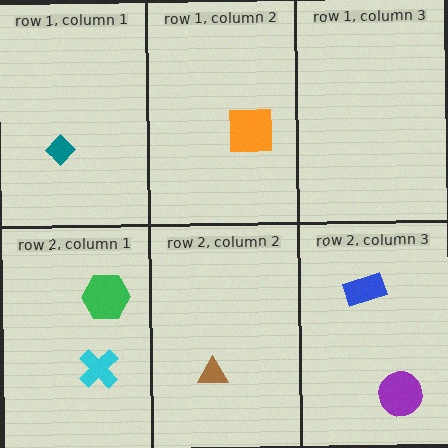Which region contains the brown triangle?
The row 2, column 2 region.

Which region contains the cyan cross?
The row 2, column 1 region.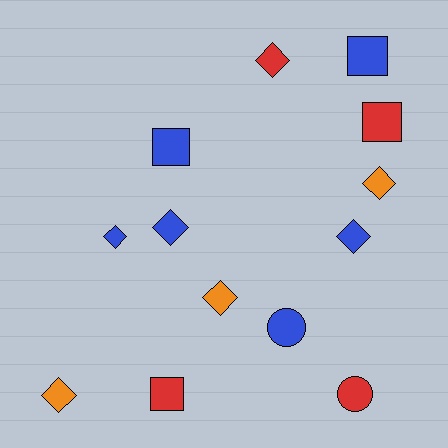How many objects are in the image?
There are 13 objects.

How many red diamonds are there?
There is 1 red diamond.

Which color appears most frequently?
Blue, with 6 objects.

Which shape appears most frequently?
Diamond, with 7 objects.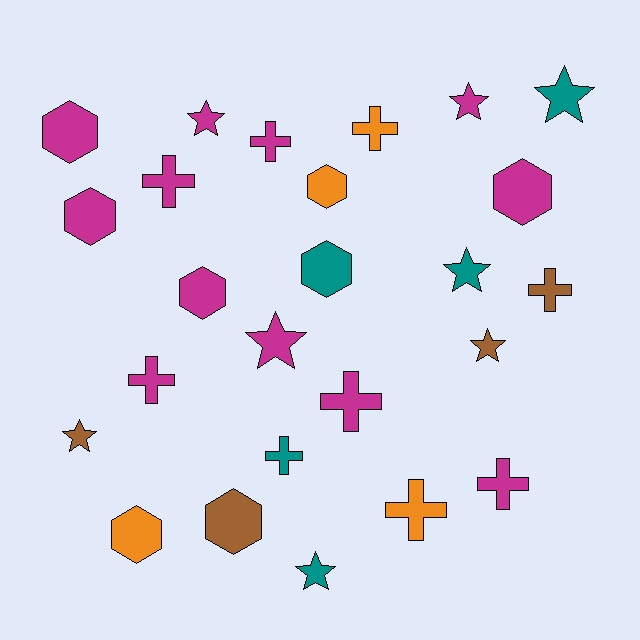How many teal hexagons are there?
There is 1 teal hexagon.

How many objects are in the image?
There are 25 objects.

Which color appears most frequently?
Magenta, with 12 objects.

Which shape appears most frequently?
Cross, with 9 objects.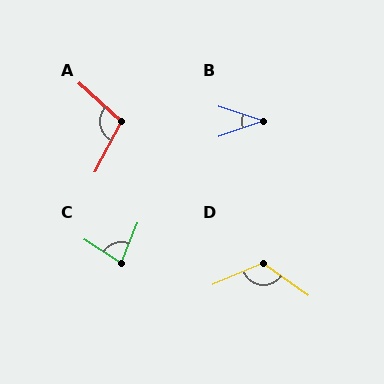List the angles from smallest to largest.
B (37°), C (80°), A (105°), D (121°).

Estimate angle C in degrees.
Approximately 80 degrees.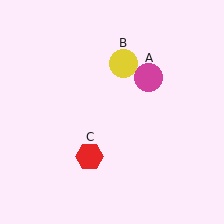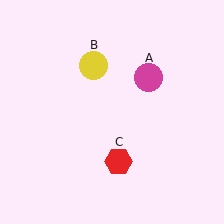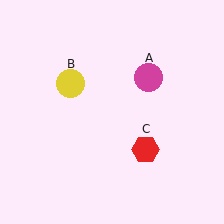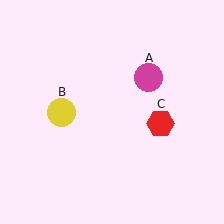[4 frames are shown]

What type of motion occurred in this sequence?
The yellow circle (object B), red hexagon (object C) rotated counterclockwise around the center of the scene.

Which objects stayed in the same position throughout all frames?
Magenta circle (object A) remained stationary.